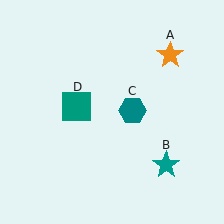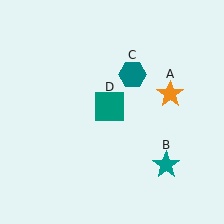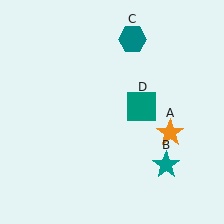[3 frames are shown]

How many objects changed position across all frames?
3 objects changed position: orange star (object A), teal hexagon (object C), teal square (object D).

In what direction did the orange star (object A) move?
The orange star (object A) moved down.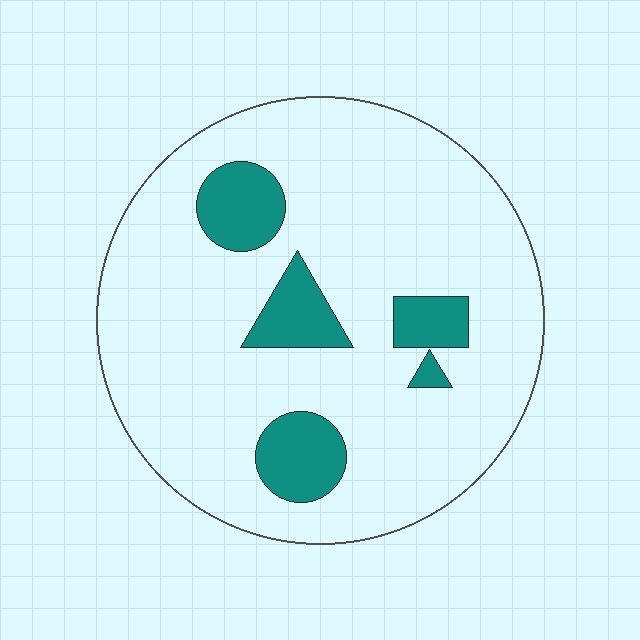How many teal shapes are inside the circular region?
5.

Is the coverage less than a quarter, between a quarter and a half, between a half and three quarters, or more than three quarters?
Less than a quarter.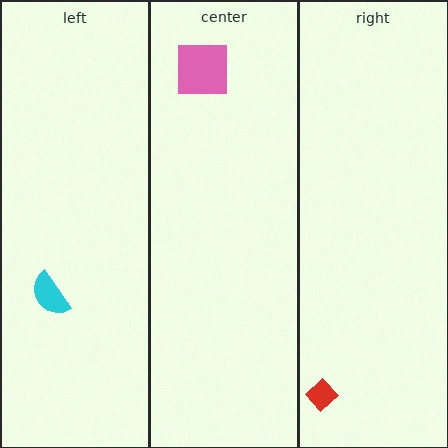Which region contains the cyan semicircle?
The left region.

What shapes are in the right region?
The red diamond.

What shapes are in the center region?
The pink square.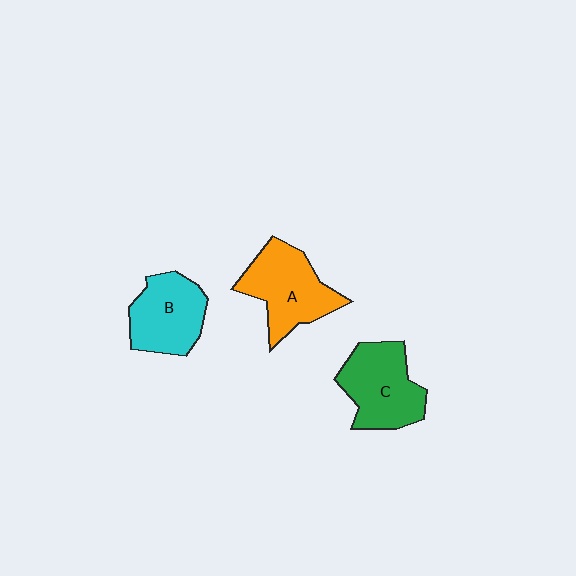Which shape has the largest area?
Shape A (orange).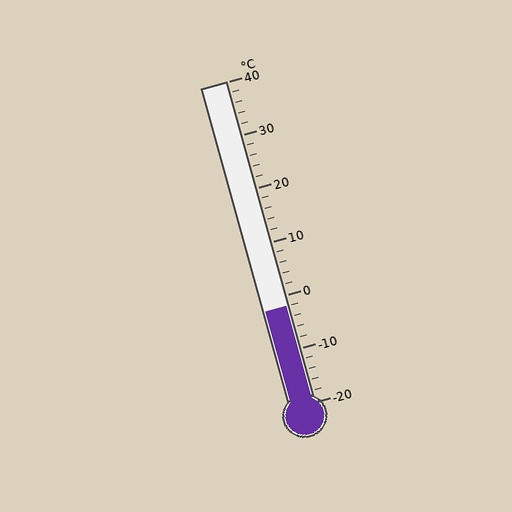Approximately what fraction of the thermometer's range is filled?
The thermometer is filled to approximately 30% of its range.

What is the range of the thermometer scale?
The thermometer scale ranges from -20°C to 40°C.